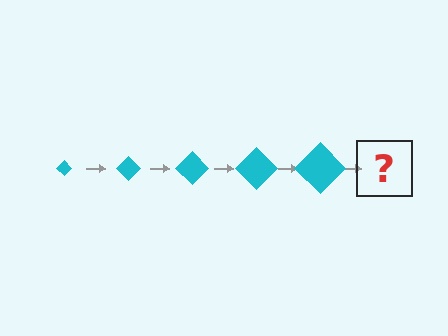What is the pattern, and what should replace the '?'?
The pattern is that the diamond gets progressively larger each step. The '?' should be a cyan diamond, larger than the previous one.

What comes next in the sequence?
The next element should be a cyan diamond, larger than the previous one.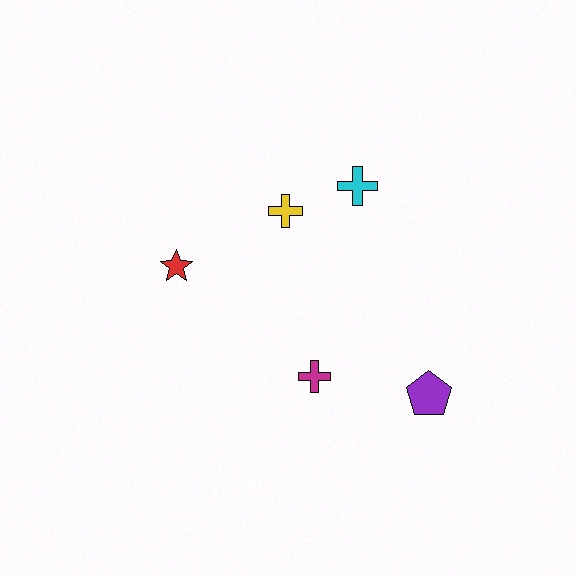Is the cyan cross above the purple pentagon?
Yes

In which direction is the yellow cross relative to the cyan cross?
The yellow cross is to the left of the cyan cross.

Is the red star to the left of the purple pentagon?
Yes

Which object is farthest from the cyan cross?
The purple pentagon is farthest from the cyan cross.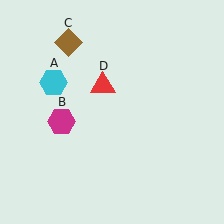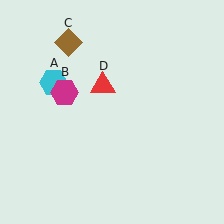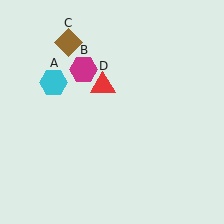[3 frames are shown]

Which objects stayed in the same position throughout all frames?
Cyan hexagon (object A) and brown diamond (object C) and red triangle (object D) remained stationary.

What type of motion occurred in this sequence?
The magenta hexagon (object B) rotated clockwise around the center of the scene.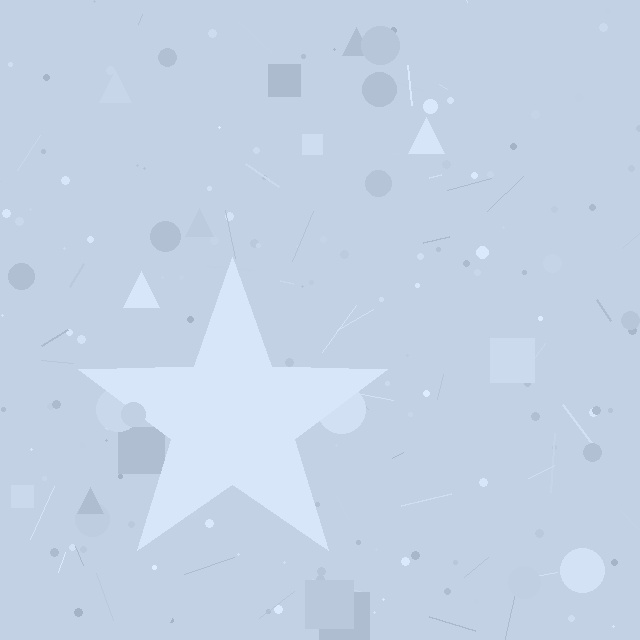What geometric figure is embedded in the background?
A star is embedded in the background.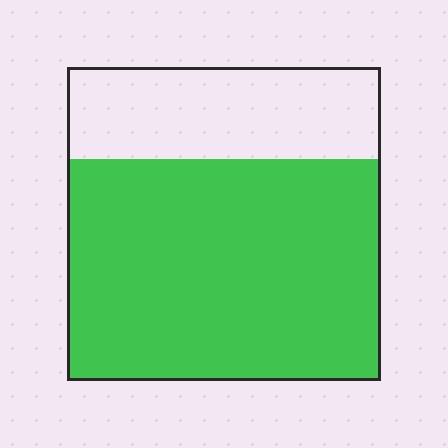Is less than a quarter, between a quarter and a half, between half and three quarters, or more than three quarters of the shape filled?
Between half and three quarters.